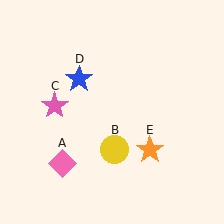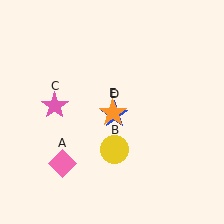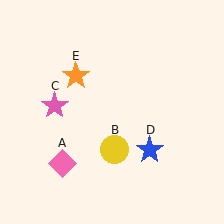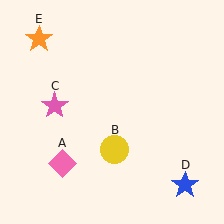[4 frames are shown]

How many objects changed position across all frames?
2 objects changed position: blue star (object D), orange star (object E).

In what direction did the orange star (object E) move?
The orange star (object E) moved up and to the left.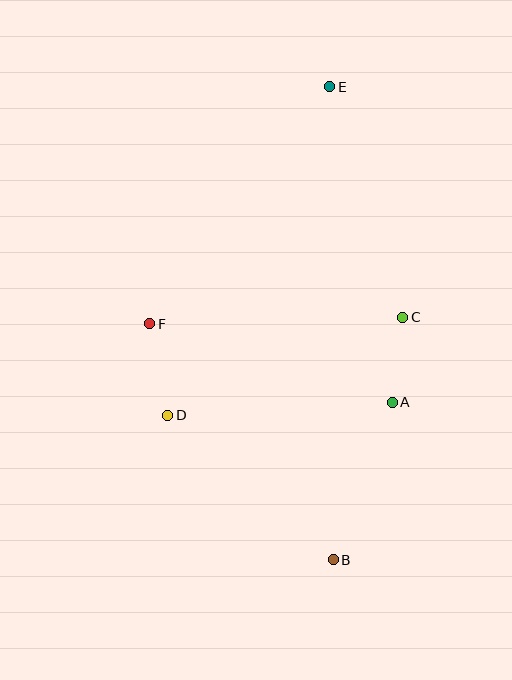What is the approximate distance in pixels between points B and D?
The distance between B and D is approximately 219 pixels.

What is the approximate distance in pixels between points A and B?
The distance between A and B is approximately 168 pixels.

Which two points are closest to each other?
Points A and C are closest to each other.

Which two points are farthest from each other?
Points B and E are farthest from each other.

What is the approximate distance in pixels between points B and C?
The distance between B and C is approximately 252 pixels.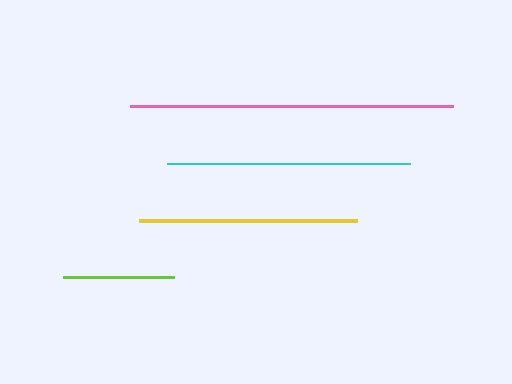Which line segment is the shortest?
The lime line is the shortest at approximately 111 pixels.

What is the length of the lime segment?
The lime segment is approximately 111 pixels long.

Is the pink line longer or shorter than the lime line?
The pink line is longer than the lime line.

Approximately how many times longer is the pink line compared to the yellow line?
The pink line is approximately 1.5 times the length of the yellow line.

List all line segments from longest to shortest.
From longest to shortest: pink, cyan, yellow, lime.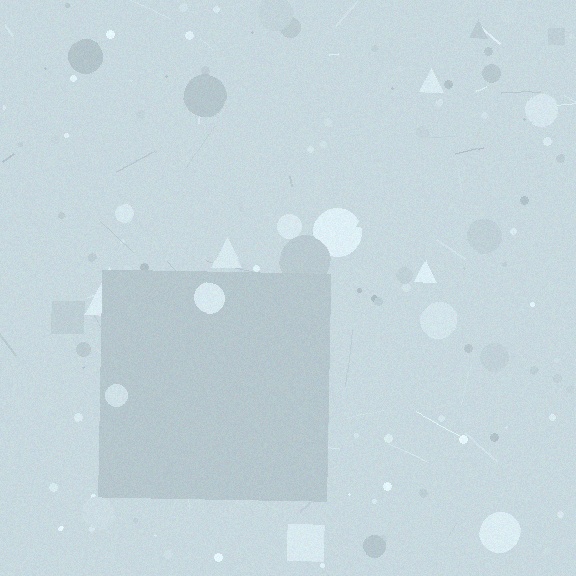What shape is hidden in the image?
A square is hidden in the image.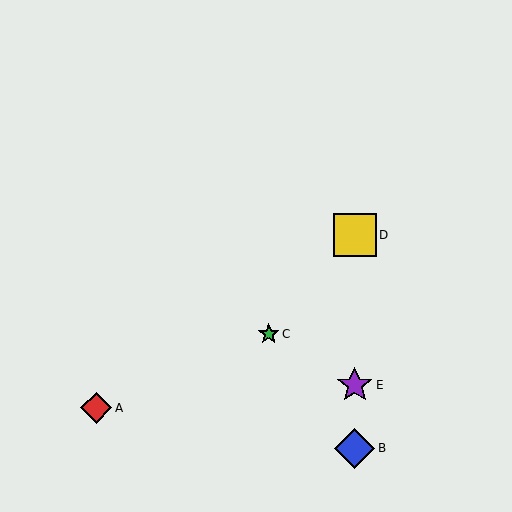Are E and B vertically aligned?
Yes, both are at x≈355.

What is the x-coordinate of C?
Object C is at x≈269.